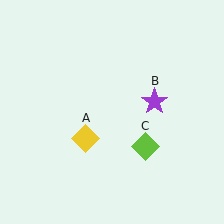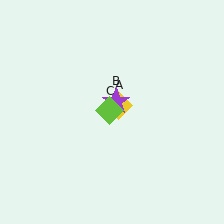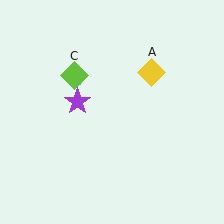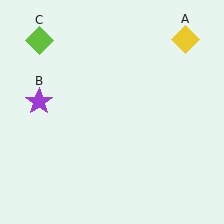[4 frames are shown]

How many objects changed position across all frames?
3 objects changed position: yellow diamond (object A), purple star (object B), lime diamond (object C).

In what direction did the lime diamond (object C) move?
The lime diamond (object C) moved up and to the left.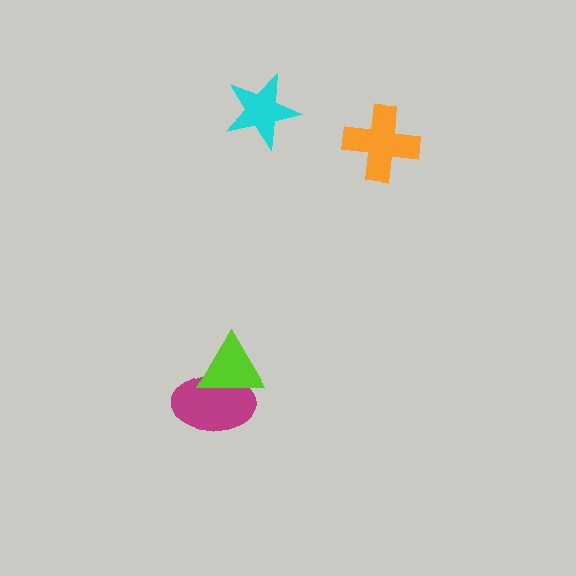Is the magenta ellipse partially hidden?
Yes, it is partially covered by another shape.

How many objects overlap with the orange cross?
0 objects overlap with the orange cross.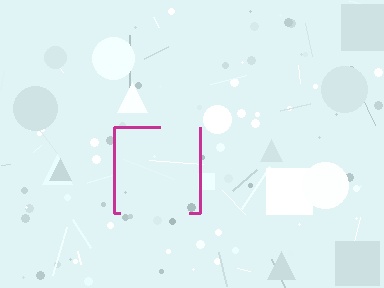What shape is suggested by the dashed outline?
The dashed outline suggests a square.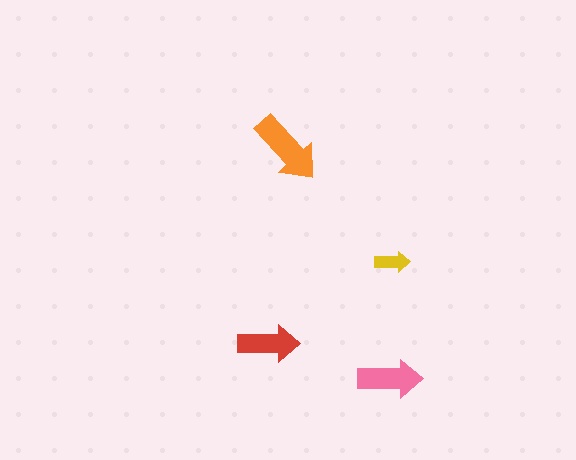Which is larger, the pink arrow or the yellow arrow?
The pink one.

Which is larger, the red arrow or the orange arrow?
The orange one.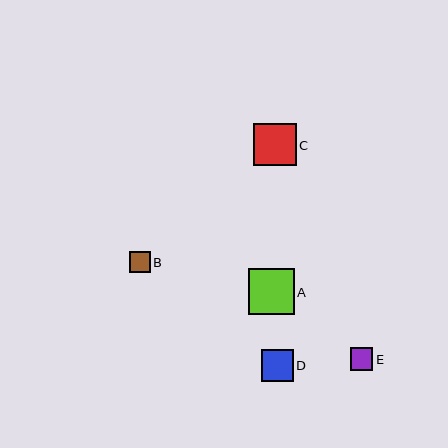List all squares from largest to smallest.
From largest to smallest: A, C, D, E, B.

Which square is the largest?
Square A is the largest with a size of approximately 46 pixels.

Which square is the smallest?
Square B is the smallest with a size of approximately 21 pixels.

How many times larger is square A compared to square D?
Square A is approximately 1.5 times the size of square D.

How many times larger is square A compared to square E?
Square A is approximately 2.1 times the size of square E.